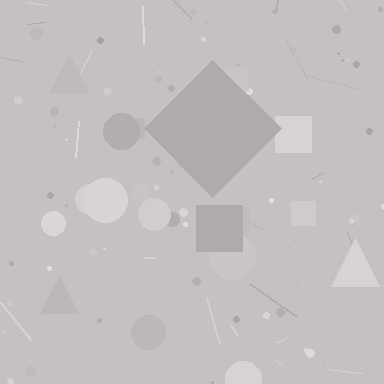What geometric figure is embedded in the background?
A diamond is embedded in the background.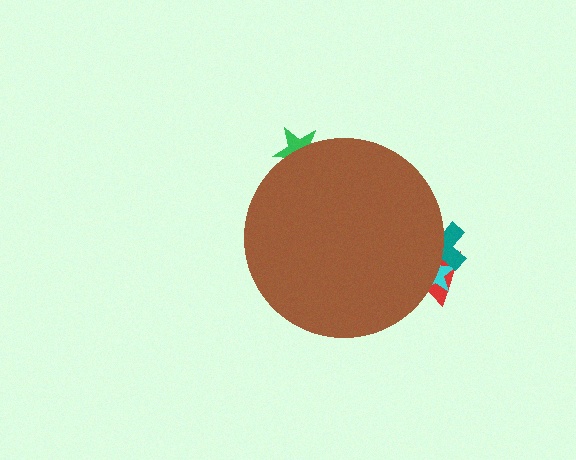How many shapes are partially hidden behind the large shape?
4 shapes are partially hidden.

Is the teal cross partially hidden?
Yes, the teal cross is partially hidden behind the brown circle.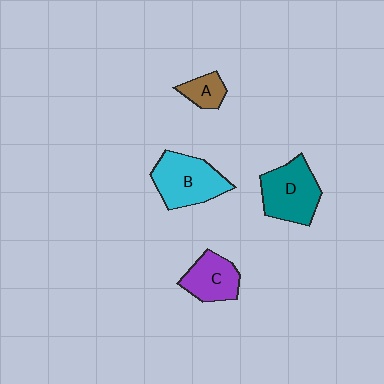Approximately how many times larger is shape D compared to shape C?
Approximately 1.4 times.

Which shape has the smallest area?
Shape A (brown).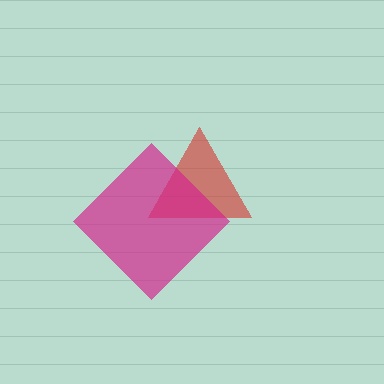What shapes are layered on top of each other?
The layered shapes are: a red triangle, a magenta diamond.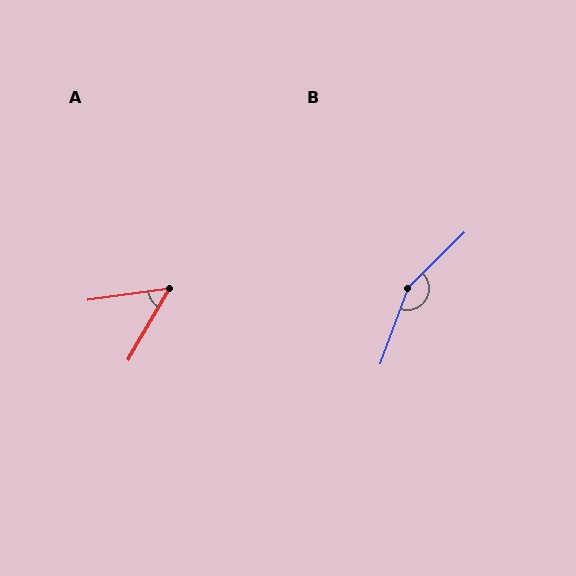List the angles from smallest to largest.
A (52°), B (154°).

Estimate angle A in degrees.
Approximately 52 degrees.